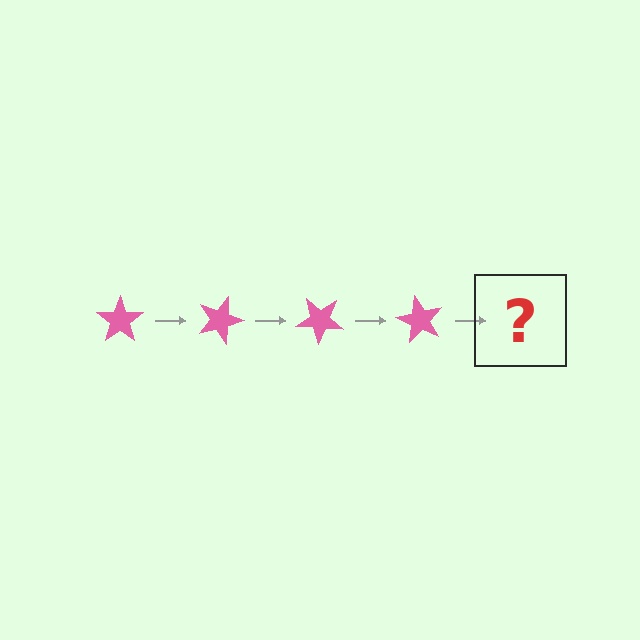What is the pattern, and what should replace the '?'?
The pattern is that the star rotates 20 degrees each step. The '?' should be a pink star rotated 80 degrees.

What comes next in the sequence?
The next element should be a pink star rotated 80 degrees.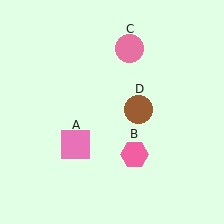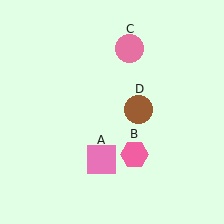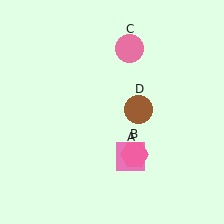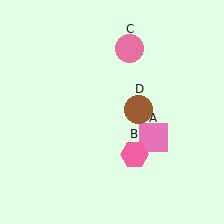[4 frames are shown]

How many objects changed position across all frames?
1 object changed position: pink square (object A).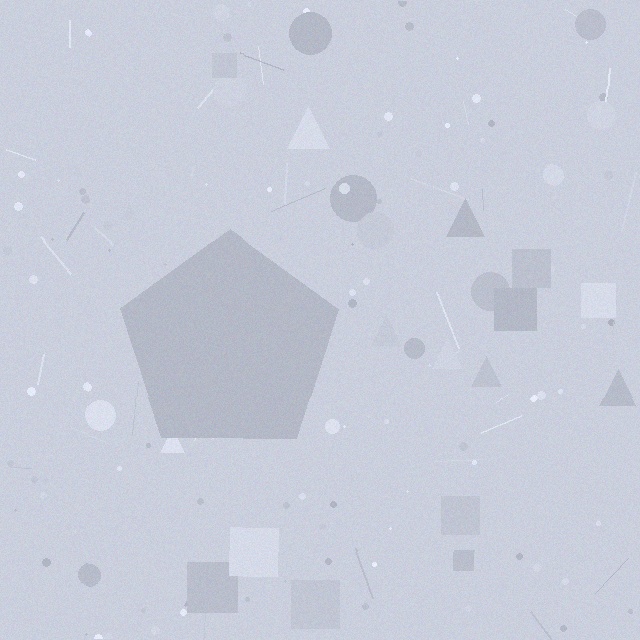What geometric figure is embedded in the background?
A pentagon is embedded in the background.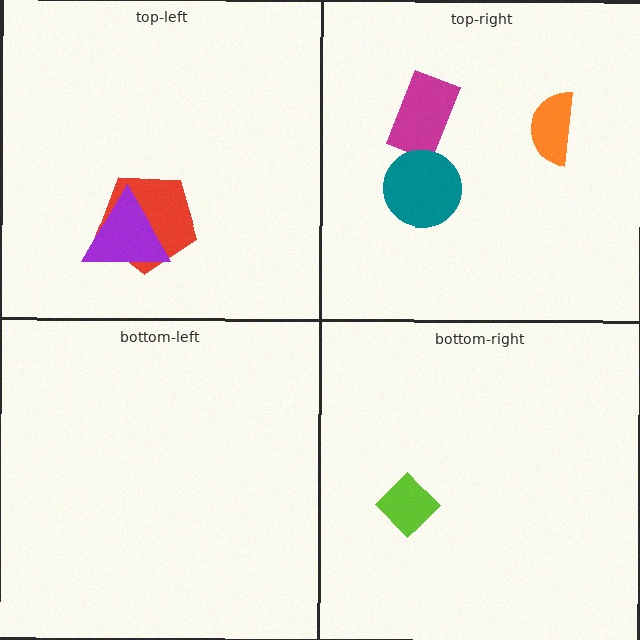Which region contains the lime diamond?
The bottom-right region.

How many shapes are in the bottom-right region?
1.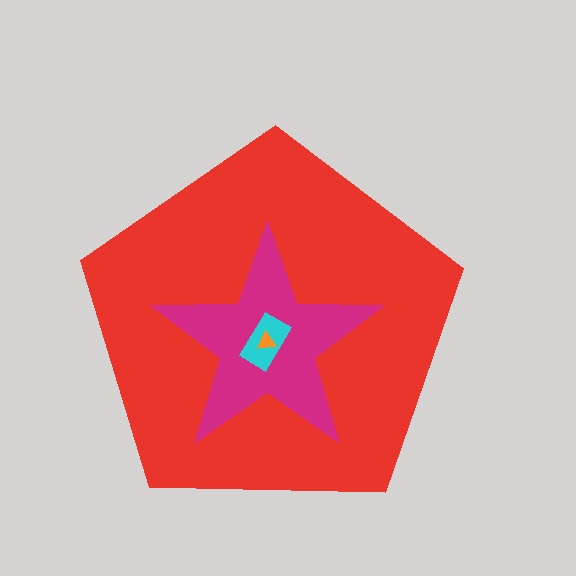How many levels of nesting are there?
4.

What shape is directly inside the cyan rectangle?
The orange triangle.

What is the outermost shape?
The red pentagon.